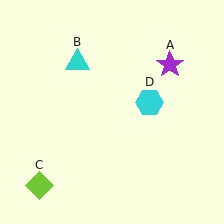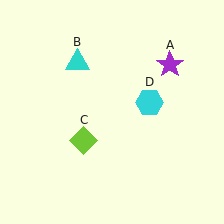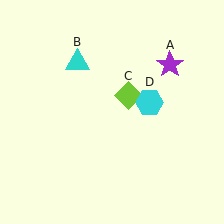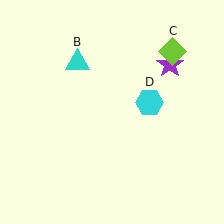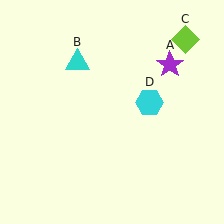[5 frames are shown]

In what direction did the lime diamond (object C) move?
The lime diamond (object C) moved up and to the right.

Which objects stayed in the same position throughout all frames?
Purple star (object A) and cyan triangle (object B) and cyan hexagon (object D) remained stationary.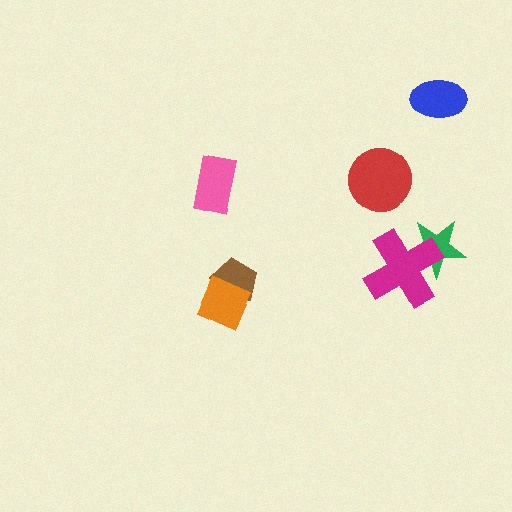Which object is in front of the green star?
The magenta cross is in front of the green star.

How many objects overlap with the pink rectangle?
0 objects overlap with the pink rectangle.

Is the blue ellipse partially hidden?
No, no other shape covers it.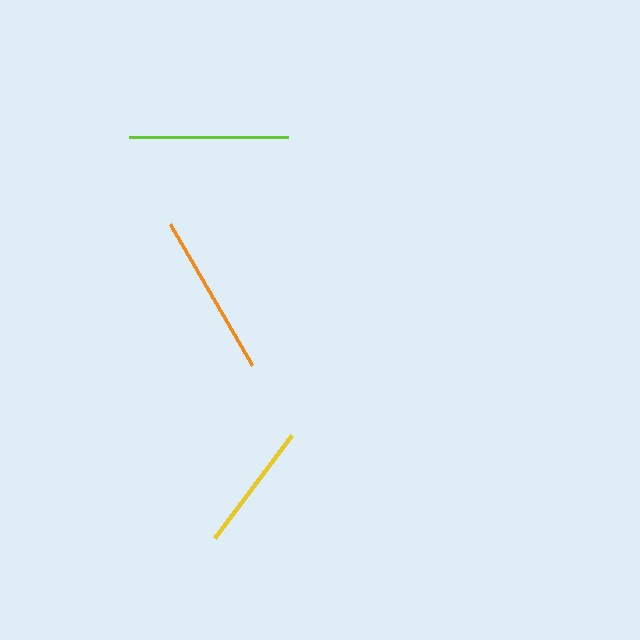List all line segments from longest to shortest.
From longest to shortest: orange, lime, yellow.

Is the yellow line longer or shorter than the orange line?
The orange line is longer than the yellow line.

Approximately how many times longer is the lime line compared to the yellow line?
The lime line is approximately 1.2 times the length of the yellow line.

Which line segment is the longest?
The orange line is the longest at approximately 163 pixels.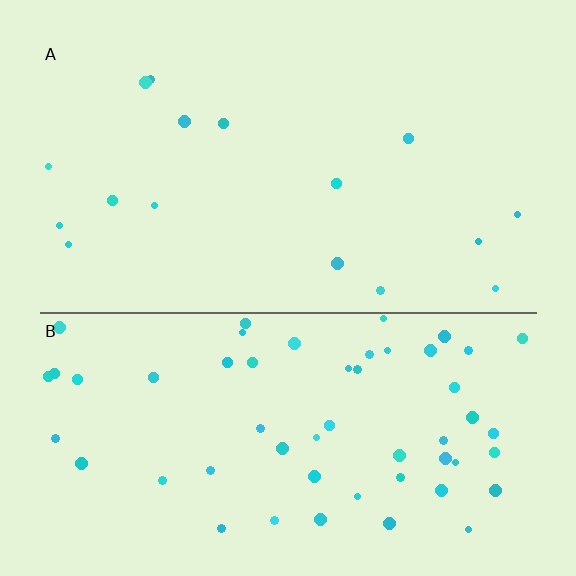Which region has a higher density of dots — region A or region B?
B (the bottom).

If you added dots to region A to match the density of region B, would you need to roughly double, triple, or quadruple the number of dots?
Approximately triple.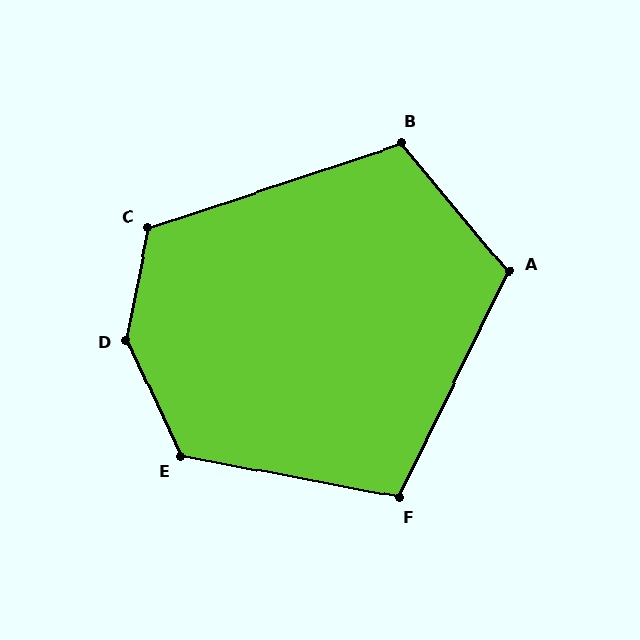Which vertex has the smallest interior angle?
F, at approximately 105 degrees.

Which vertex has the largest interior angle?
D, at approximately 144 degrees.